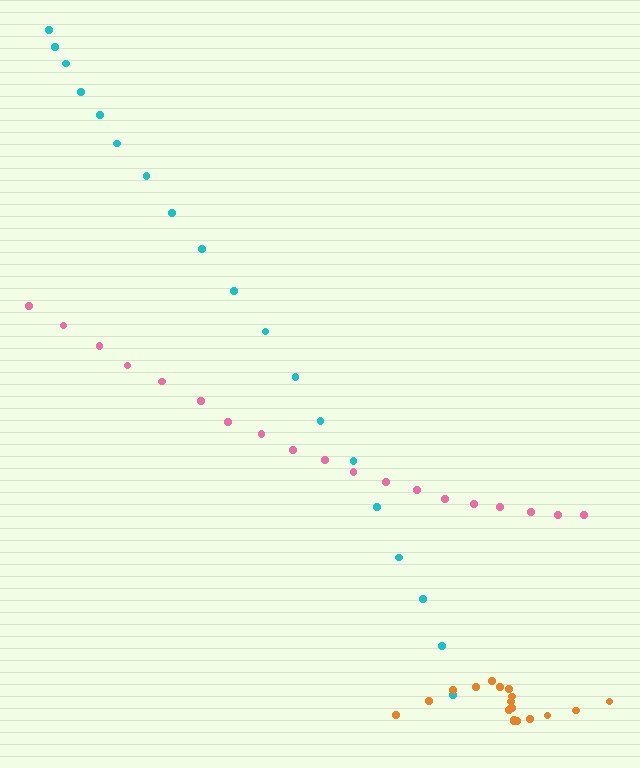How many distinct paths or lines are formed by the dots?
There are 3 distinct paths.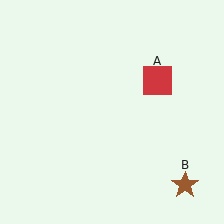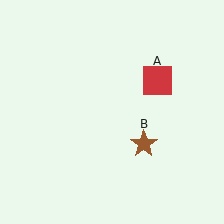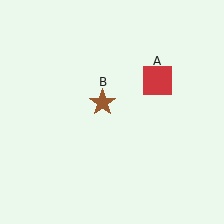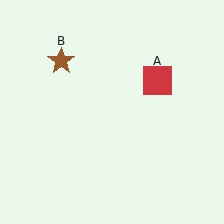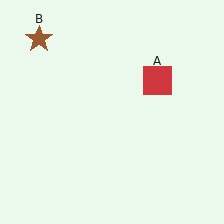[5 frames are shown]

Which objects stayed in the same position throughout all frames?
Red square (object A) remained stationary.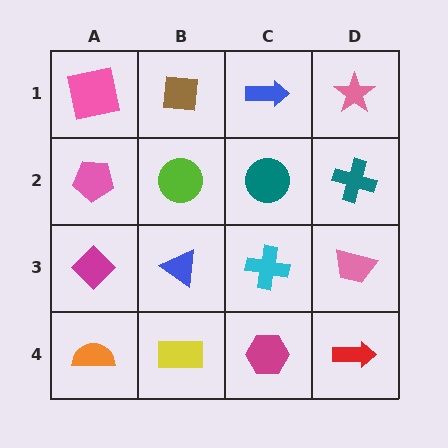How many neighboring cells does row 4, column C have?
3.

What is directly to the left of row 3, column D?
A cyan cross.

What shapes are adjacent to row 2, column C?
A blue arrow (row 1, column C), a cyan cross (row 3, column C), a lime circle (row 2, column B), a teal cross (row 2, column D).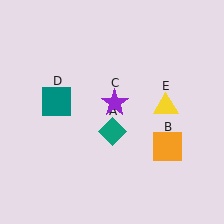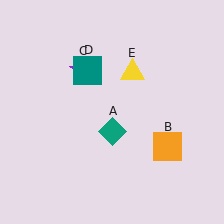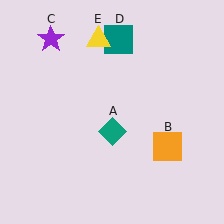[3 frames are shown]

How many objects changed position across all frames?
3 objects changed position: purple star (object C), teal square (object D), yellow triangle (object E).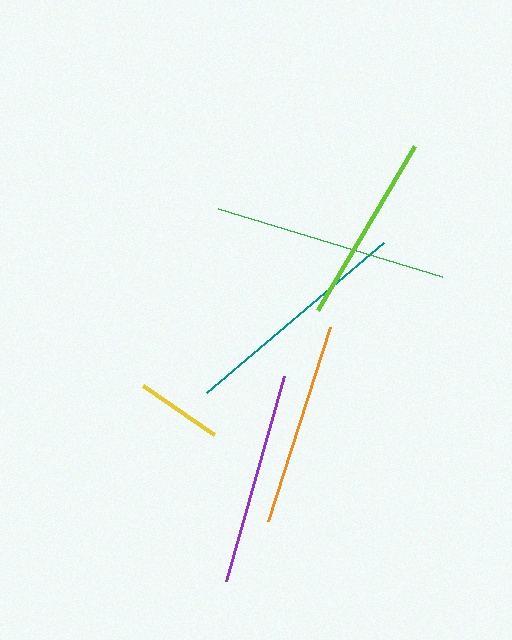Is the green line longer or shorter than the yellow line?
The green line is longer than the yellow line.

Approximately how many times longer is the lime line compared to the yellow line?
The lime line is approximately 2.2 times the length of the yellow line.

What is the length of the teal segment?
The teal segment is approximately 232 pixels long.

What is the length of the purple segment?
The purple segment is approximately 213 pixels long.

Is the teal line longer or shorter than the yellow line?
The teal line is longer than the yellow line.